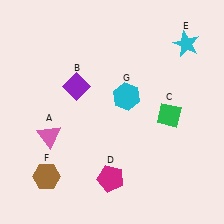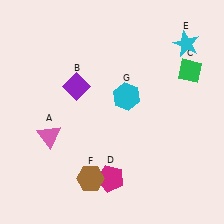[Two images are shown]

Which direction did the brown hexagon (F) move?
The brown hexagon (F) moved right.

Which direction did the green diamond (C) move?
The green diamond (C) moved up.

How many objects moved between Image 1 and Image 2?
2 objects moved between the two images.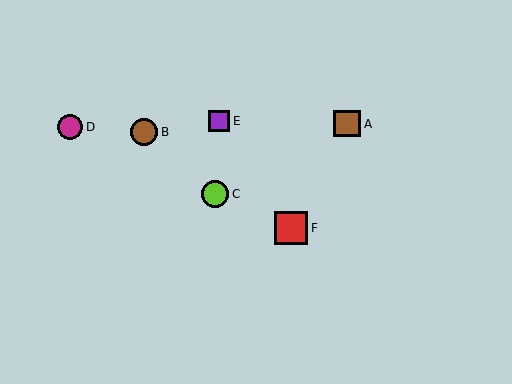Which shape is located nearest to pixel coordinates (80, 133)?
The magenta circle (labeled D) at (70, 127) is nearest to that location.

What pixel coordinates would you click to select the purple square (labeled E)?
Click at (219, 121) to select the purple square E.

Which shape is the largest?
The red square (labeled F) is the largest.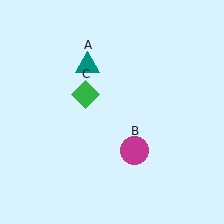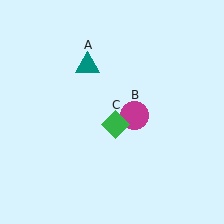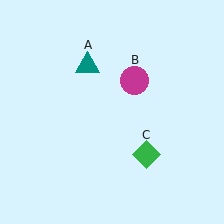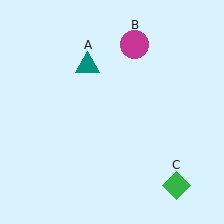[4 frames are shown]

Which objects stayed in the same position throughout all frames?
Teal triangle (object A) remained stationary.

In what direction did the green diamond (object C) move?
The green diamond (object C) moved down and to the right.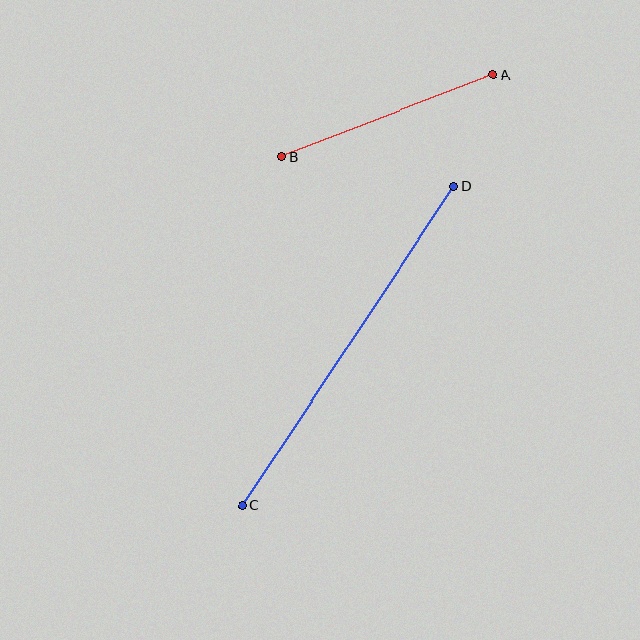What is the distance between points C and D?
The distance is approximately 383 pixels.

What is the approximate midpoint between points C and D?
The midpoint is at approximately (348, 346) pixels.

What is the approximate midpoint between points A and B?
The midpoint is at approximately (387, 116) pixels.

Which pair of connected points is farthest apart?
Points C and D are farthest apart.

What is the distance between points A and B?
The distance is approximately 227 pixels.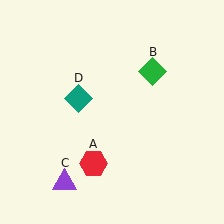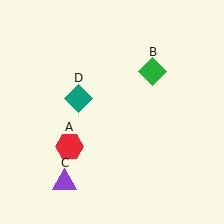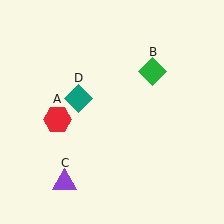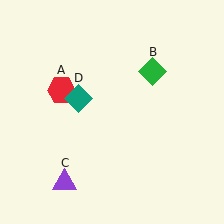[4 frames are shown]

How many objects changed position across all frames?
1 object changed position: red hexagon (object A).